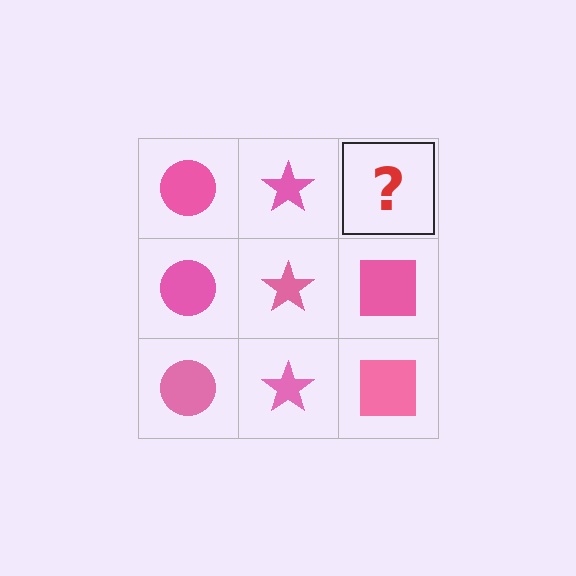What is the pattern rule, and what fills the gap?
The rule is that each column has a consistent shape. The gap should be filled with a pink square.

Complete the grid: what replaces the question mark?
The question mark should be replaced with a pink square.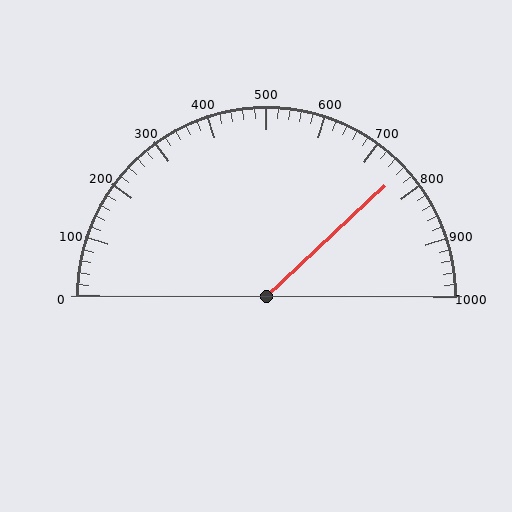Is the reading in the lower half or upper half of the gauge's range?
The reading is in the upper half of the range (0 to 1000).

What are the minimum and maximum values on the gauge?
The gauge ranges from 0 to 1000.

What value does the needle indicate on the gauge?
The needle indicates approximately 760.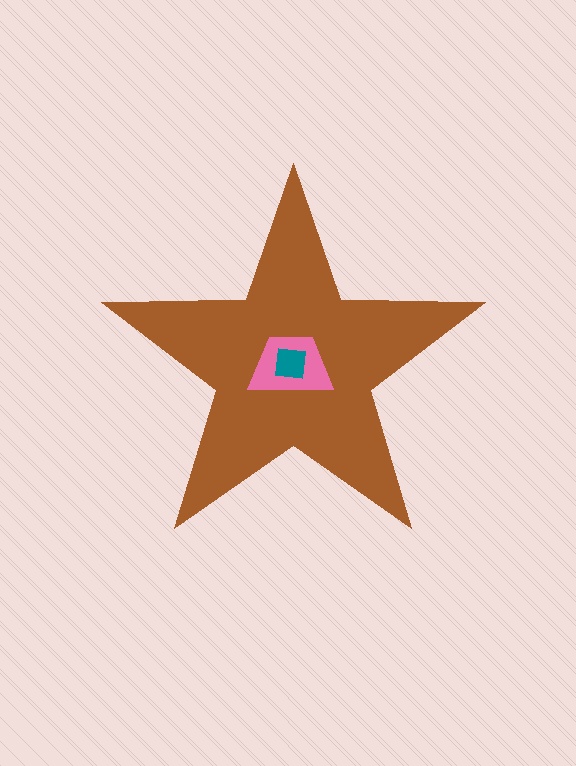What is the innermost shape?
The teal square.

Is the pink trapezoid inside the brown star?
Yes.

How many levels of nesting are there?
3.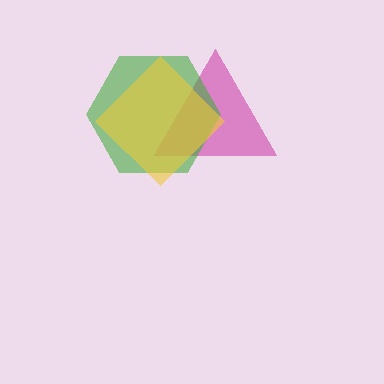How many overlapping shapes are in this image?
There are 3 overlapping shapes in the image.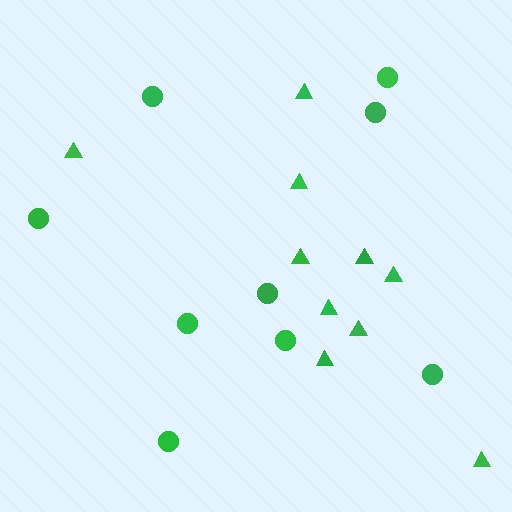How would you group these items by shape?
There are 2 groups: one group of circles (9) and one group of triangles (10).